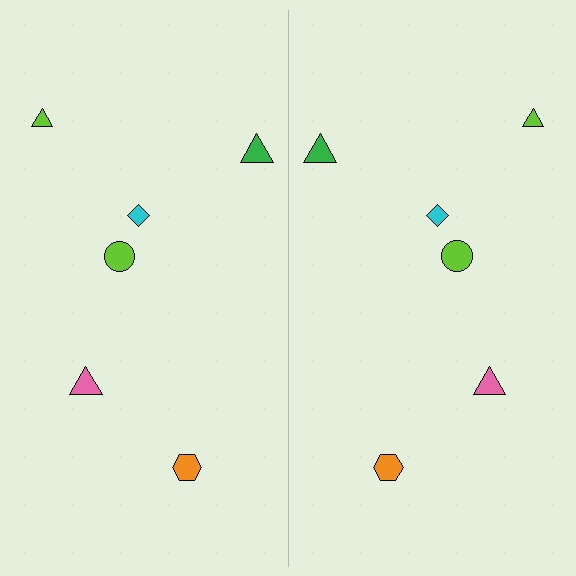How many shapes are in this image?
There are 12 shapes in this image.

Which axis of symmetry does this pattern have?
The pattern has a vertical axis of symmetry running through the center of the image.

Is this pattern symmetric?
Yes, this pattern has bilateral (reflection) symmetry.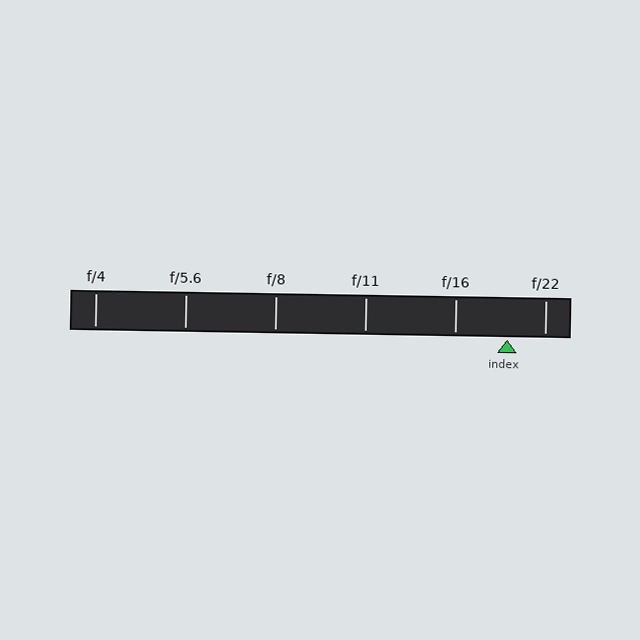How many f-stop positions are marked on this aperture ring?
There are 6 f-stop positions marked.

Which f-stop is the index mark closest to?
The index mark is closest to f/22.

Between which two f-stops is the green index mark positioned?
The index mark is between f/16 and f/22.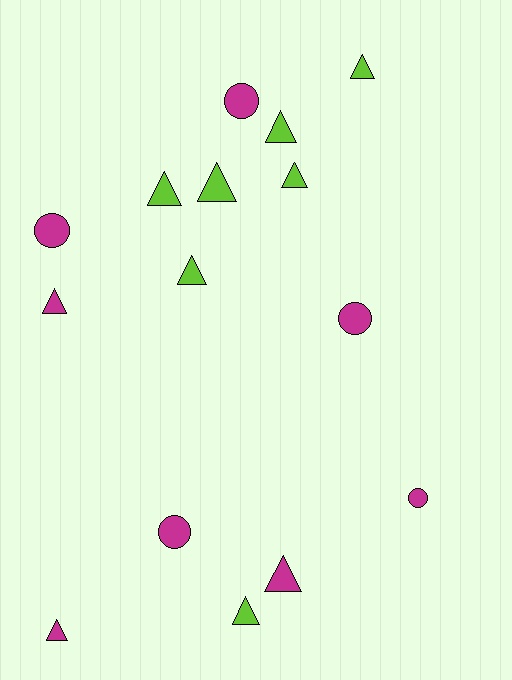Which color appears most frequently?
Magenta, with 8 objects.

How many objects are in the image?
There are 15 objects.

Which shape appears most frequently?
Triangle, with 10 objects.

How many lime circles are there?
There are no lime circles.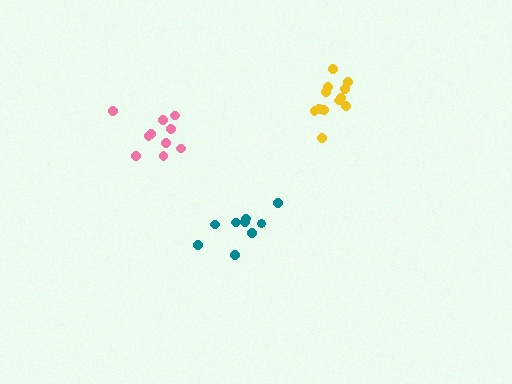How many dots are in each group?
Group 1: 9 dots, Group 2: 12 dots, Group 3: 10 dots (31 total).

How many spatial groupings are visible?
There are 3 spatial groupings.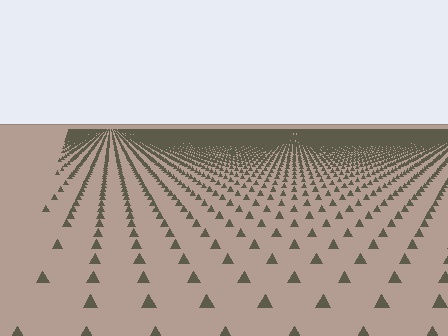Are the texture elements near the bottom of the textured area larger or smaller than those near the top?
Larger. Near the bottom, elements are closer to the viewer and appear at a bigger on-screen size.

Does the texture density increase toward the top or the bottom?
Density increases toward the top.